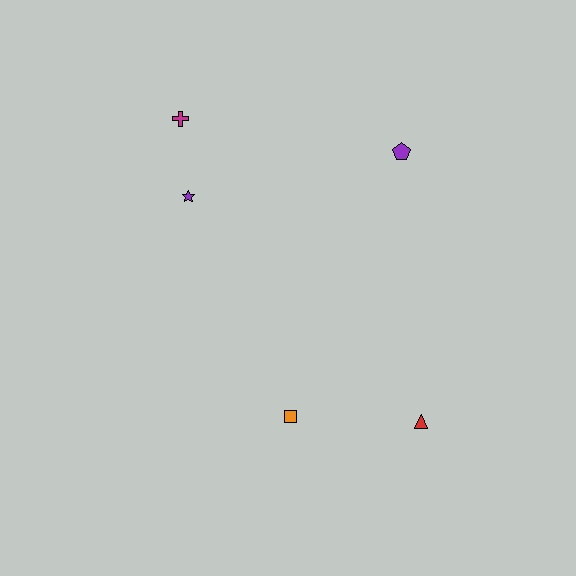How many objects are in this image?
There are 5 objects.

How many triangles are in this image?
There is 1 triangle.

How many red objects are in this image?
There is 1 red object.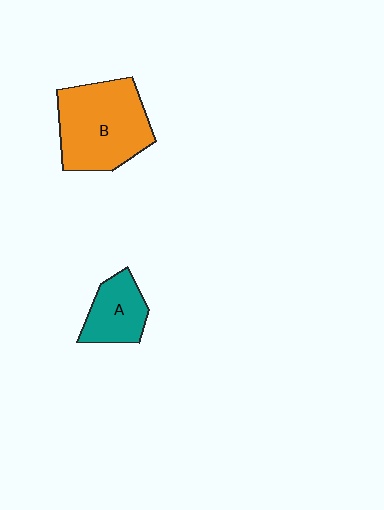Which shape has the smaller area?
Shape A (teal).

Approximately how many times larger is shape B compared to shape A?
Approximately 2.0 times.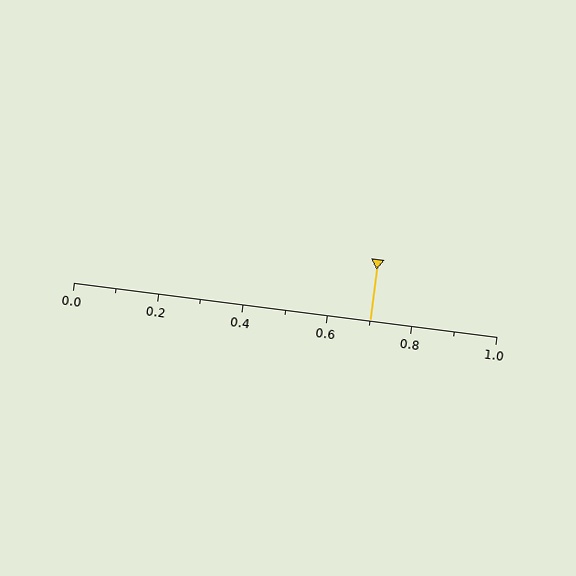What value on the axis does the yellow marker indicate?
The marker indicates approximately 0.7.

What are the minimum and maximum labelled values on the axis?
The axis runs from 0.0 to 1.0.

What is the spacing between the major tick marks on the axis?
The major ticks are spaced 0.2 apart.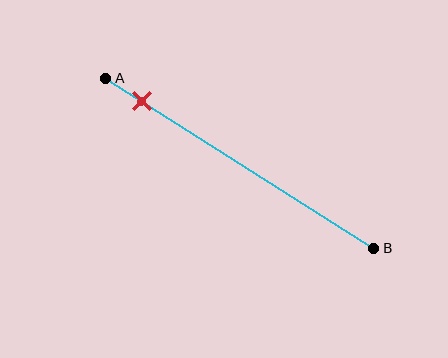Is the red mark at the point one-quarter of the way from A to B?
No, the mark is at about 15% from A, not at the 25% one-quarter point.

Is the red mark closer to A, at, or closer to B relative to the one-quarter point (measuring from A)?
The red mark is closer to point A than the one-quarter point of segment AB.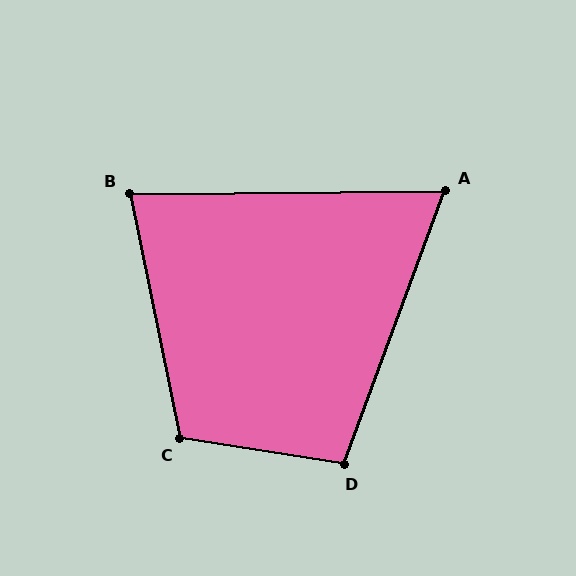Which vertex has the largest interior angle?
C, at approximately 111 degrees.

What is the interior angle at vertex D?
Approximately 101 degrees (obtuse).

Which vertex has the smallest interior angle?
A, at approximately 69 degrees.